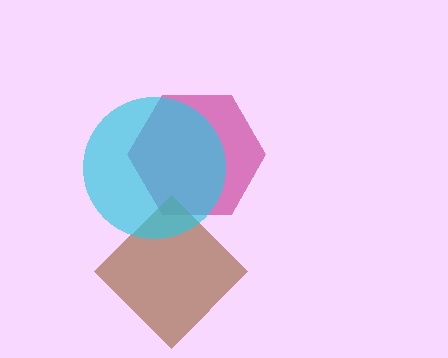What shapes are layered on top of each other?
The layered shapes are: a magenta hexagon, a brown diamond, a cyan circle.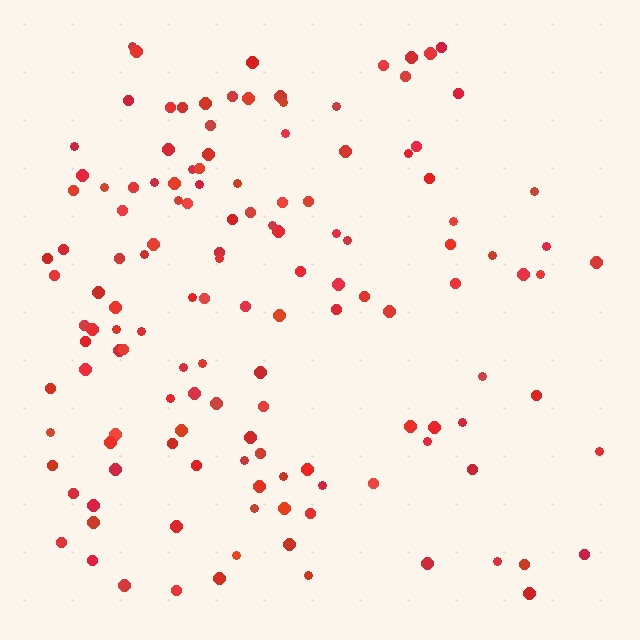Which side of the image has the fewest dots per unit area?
The right.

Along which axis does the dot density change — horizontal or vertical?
Horizontal.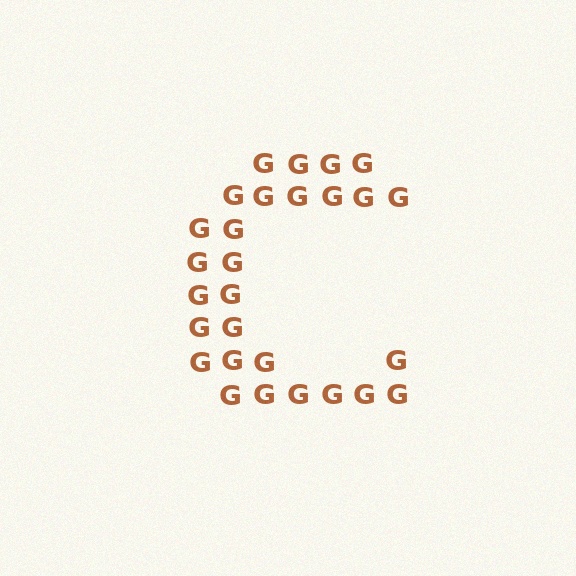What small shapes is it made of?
It is made of small letter G's.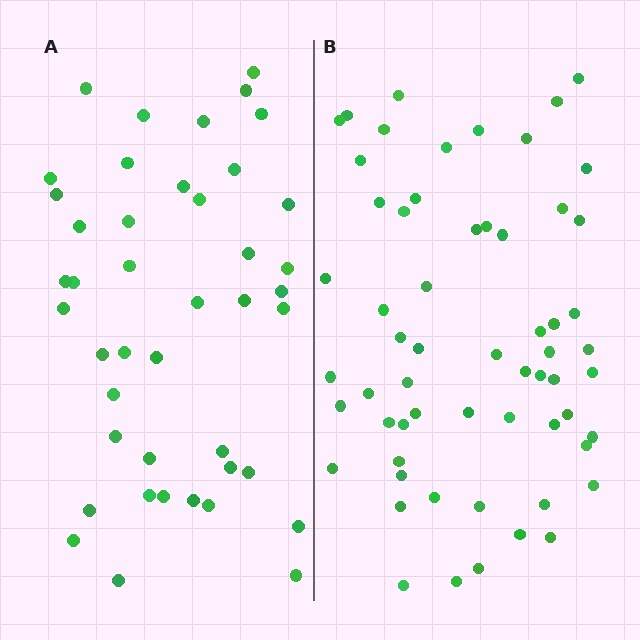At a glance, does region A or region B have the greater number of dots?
Region B (the right region) has more dots.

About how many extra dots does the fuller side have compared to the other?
Region B has approximately 15 more dots than region A.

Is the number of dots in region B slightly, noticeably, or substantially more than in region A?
Region B has noticeably more, but not dramatically so. The ratio is roughly 1.4 to 1.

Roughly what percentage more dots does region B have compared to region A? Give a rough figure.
About 40% more.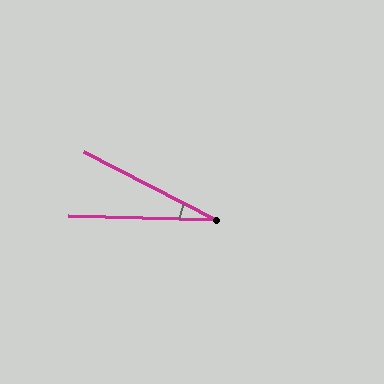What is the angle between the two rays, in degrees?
Approximately 26 degrees.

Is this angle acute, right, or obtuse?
It is acute.